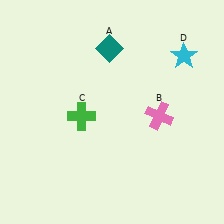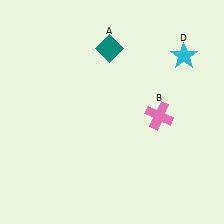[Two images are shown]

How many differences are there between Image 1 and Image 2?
There is 1 difference between the two images.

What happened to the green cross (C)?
The green cross (C) was removed in Image 2. It was in the bottom-left area of Image 1.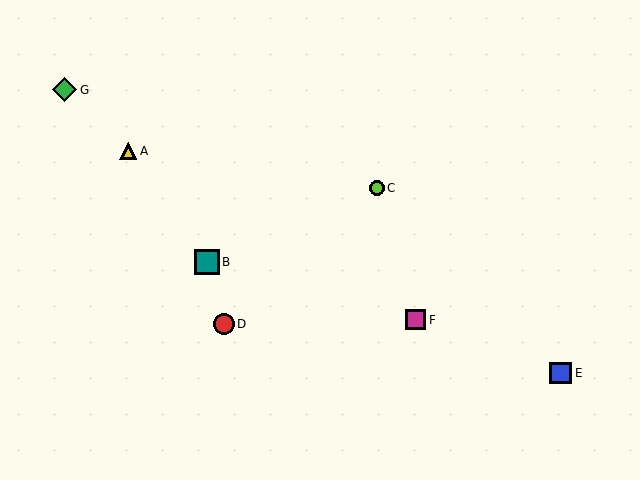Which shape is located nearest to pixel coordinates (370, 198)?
The lime circle (labeled C) at (377, 188) is nearest to that location.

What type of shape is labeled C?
Shape C is a lime circle.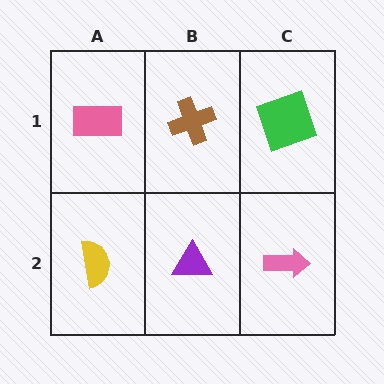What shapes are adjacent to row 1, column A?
A yellow semicircle (row 2, column A), a brown cross (row 1, column B).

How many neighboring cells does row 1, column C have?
2.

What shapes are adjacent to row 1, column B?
A purple triangle (row 2, column B), a pink rectangle (row 1, column A), a green square (row 1, column C).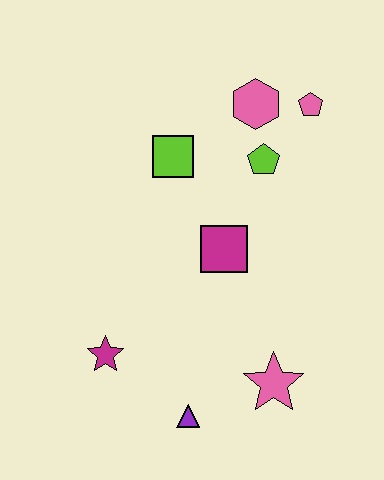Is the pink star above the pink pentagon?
No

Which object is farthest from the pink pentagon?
The purple triangle is farthest from the pink pentagon.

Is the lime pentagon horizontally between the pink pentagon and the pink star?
No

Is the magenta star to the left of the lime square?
Yes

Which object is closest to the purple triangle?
The pink star is closest to the purple triangle.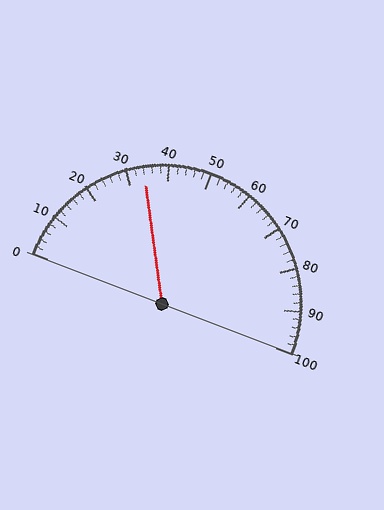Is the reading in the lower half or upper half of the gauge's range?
The reading is in the lower half of the range (0 to 100).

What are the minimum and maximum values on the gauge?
The gauge ranges from 0 to 100.